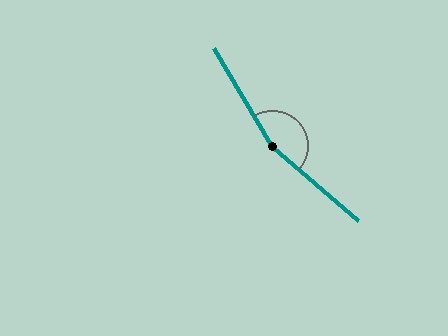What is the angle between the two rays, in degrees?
Approximately 162 degrees.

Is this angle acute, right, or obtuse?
It is obtuse.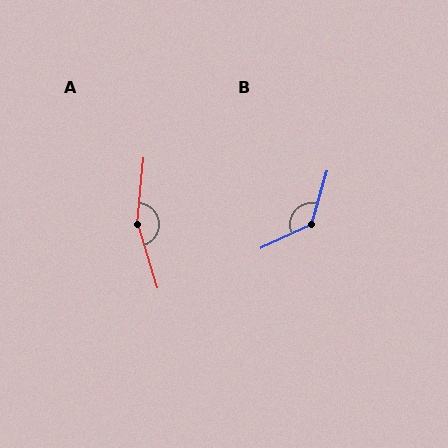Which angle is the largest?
A, at approximately 157 degrees.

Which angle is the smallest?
B, at approximately 131 degrees.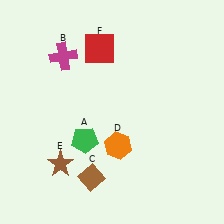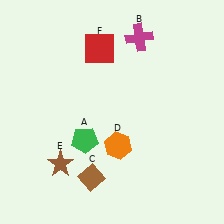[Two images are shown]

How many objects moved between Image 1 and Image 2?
1 object moved between the two images.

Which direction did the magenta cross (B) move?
The magenta cross (B) moved right.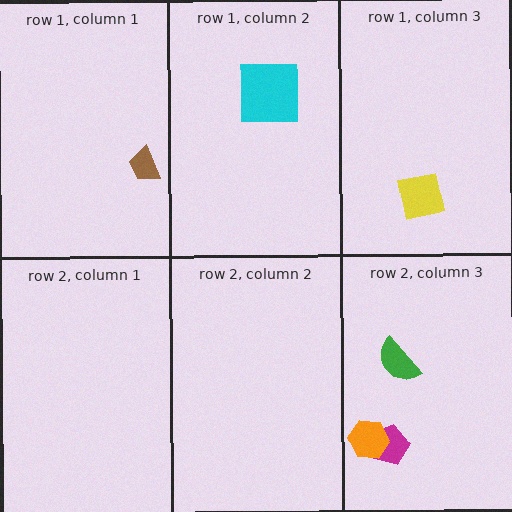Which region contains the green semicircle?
The row 2, column 3 region.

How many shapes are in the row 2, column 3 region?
3.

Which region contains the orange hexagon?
The row 2, column 3 region.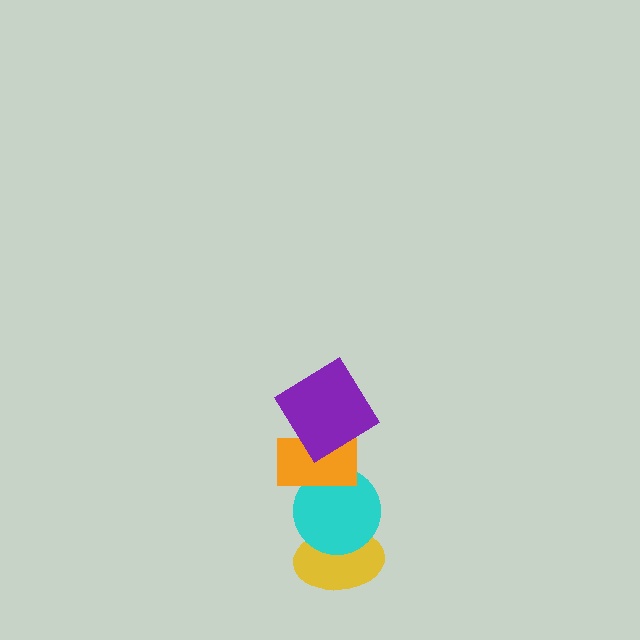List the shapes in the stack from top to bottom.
From top to bottom: the purple diamond, the orange rectangle, the cyan circle, the yellow ellipse.